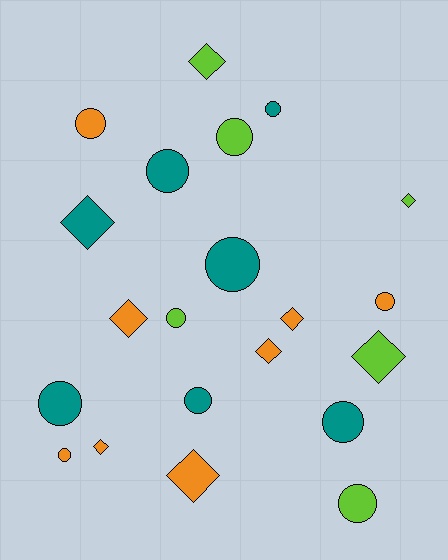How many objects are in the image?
There are 21 objects.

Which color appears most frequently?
Orange, with 8 objects.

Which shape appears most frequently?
Circle, with 12 objects.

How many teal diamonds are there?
There is 1 teal diamond.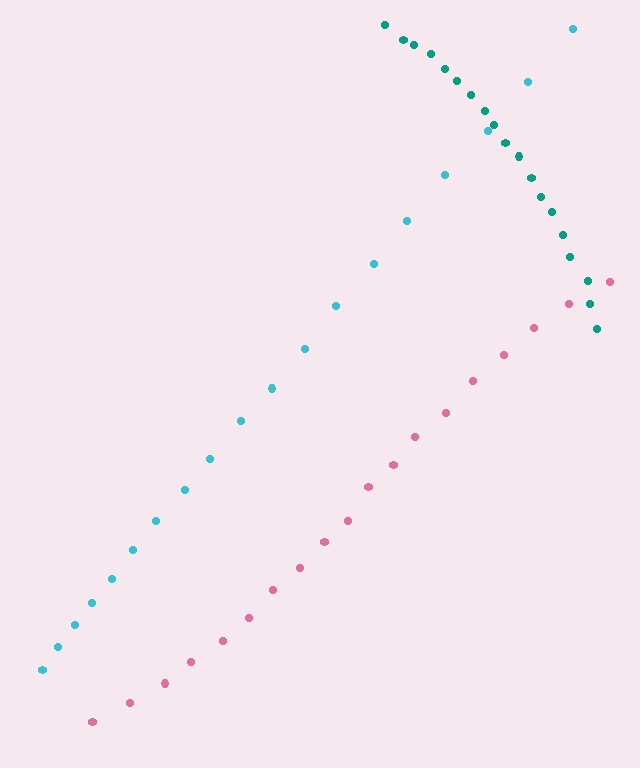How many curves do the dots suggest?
There are 3 distinct paths.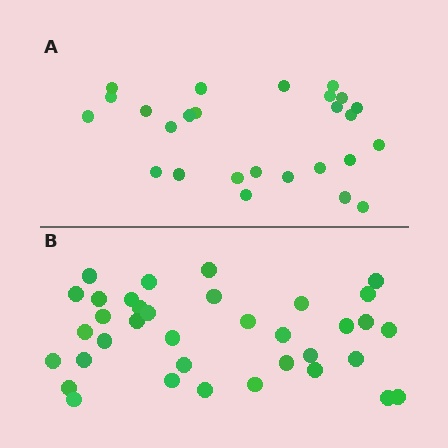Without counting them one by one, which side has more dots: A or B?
Region B (the bottom region) has more dots.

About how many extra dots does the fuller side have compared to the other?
Region B has roughly 10 or so more dots than region A.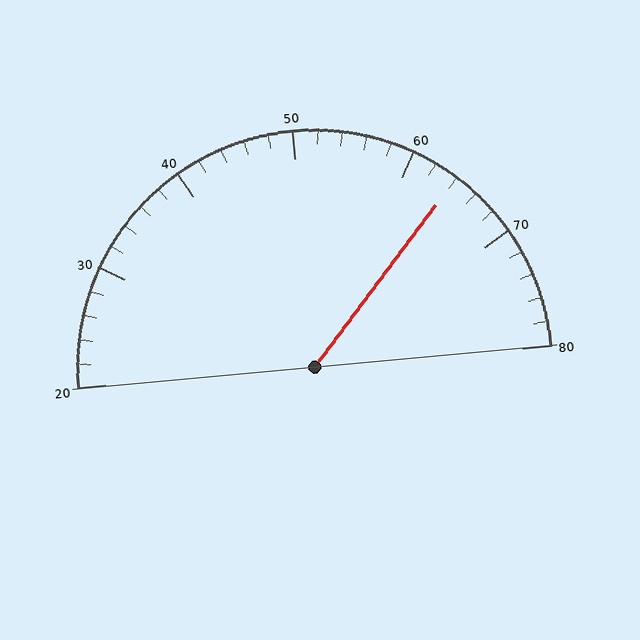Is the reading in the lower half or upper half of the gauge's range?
The reading is in the upper half of the range (20 to 80).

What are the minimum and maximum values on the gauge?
The gauge ranges from 20 to 80.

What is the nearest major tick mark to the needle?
The nearest major tick mark is 60.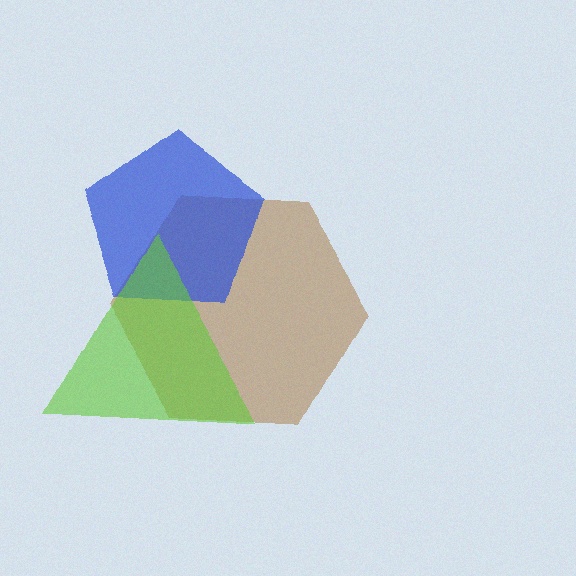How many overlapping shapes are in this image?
There are 3 overlapping shapes in the image.